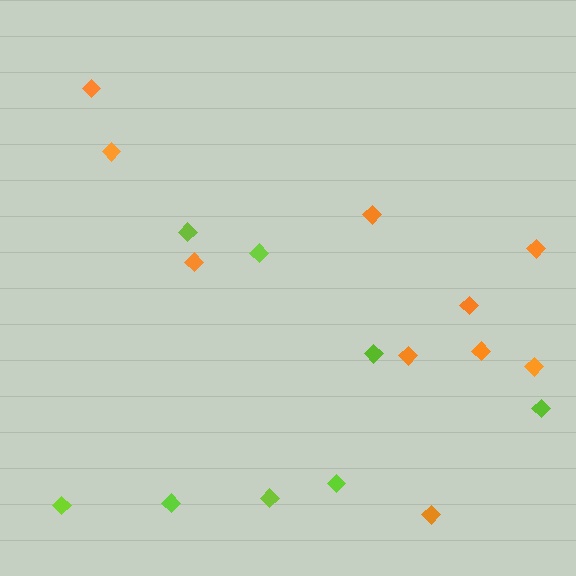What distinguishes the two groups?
There are 2 groups: one group of lime diamonds (8) and one group of orange diamonds (10).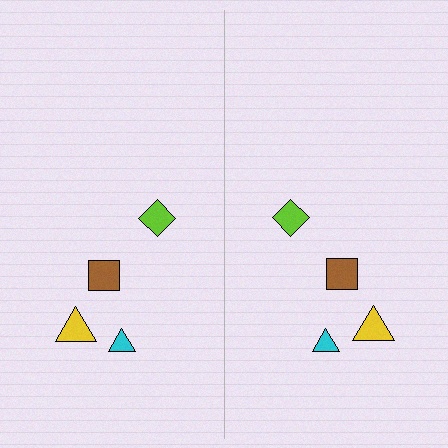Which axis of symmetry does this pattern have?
The pattern has a vertical axis of symmetry running through the center of the image.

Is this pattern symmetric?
Yes, this pattern has bilateral (reflection) symmetry.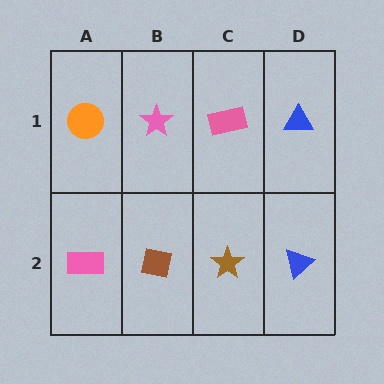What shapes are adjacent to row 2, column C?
A pink rectangle (row 1, column C), a brown square (row 2, column B), a blue triangle (row 2, column D).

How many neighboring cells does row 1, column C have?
3.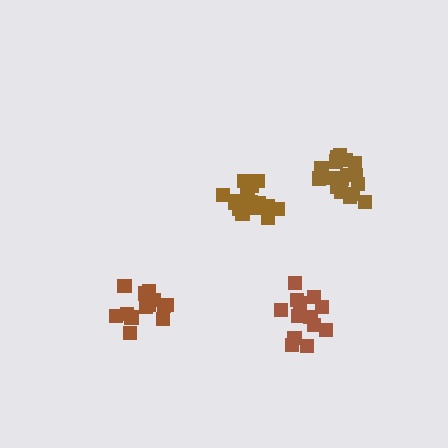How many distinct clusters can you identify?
There are 4 distinct clusters.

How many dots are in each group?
Group 1: 16 dots, Group 2: 14 dots, Group 3: 19 dots, Group 4: 17 dots (66 total).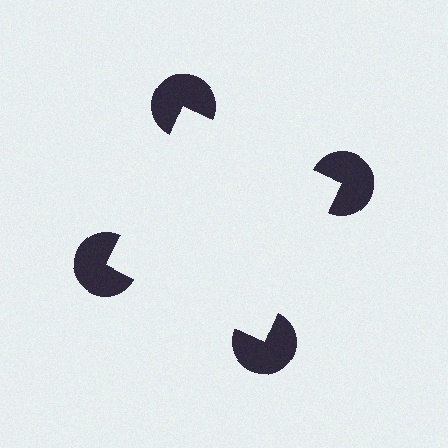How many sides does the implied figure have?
4 sides.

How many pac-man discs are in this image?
There are 4 — one at each vertex of the illusory square.